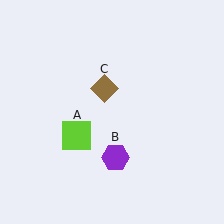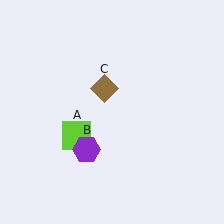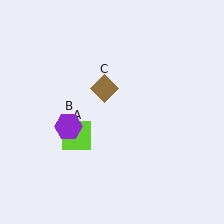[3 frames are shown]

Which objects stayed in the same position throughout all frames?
Lime square (object A) and brown diamond (object C) remained stationary.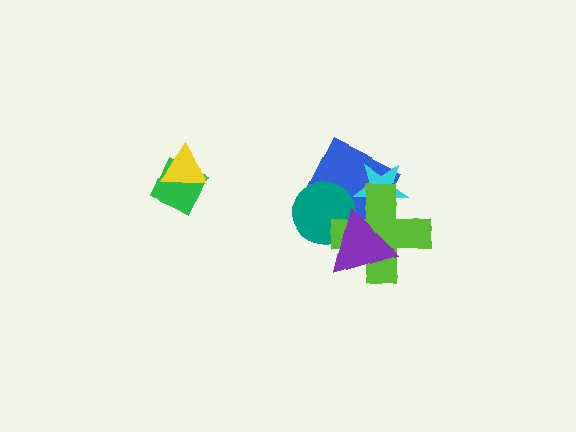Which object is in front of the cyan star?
The lime cross is in front of the cyan star.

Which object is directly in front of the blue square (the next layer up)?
The cyan star is directly in front of the blue square.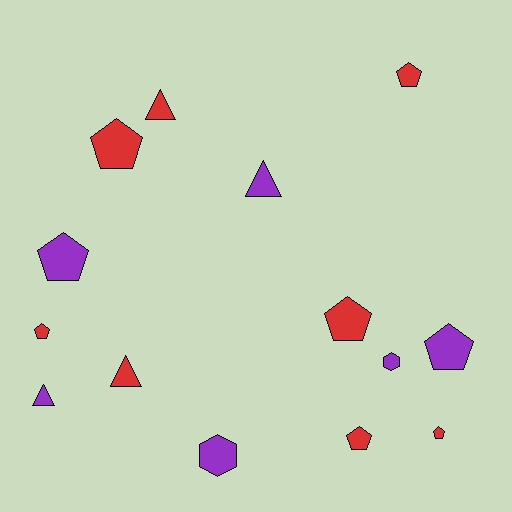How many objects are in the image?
There are 14 objects.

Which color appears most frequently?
Red, with 8 objects.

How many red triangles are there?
There are 2 red triangles.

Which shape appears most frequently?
Pentagon, with 8 objects.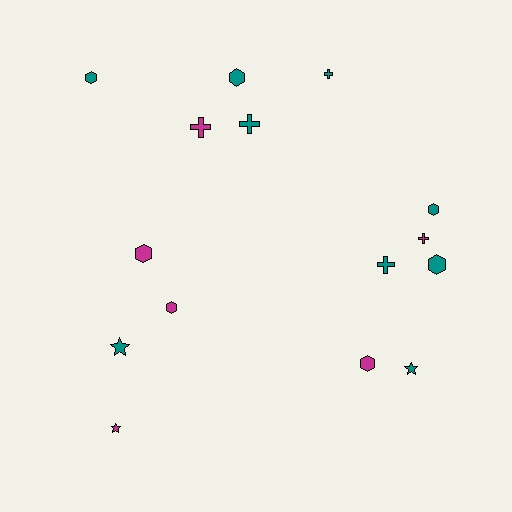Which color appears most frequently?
Teal, with 9 objects.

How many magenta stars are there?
There is 1 magenta star.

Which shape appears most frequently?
Hexagon, with 7 objects.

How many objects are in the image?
There are 15 objects.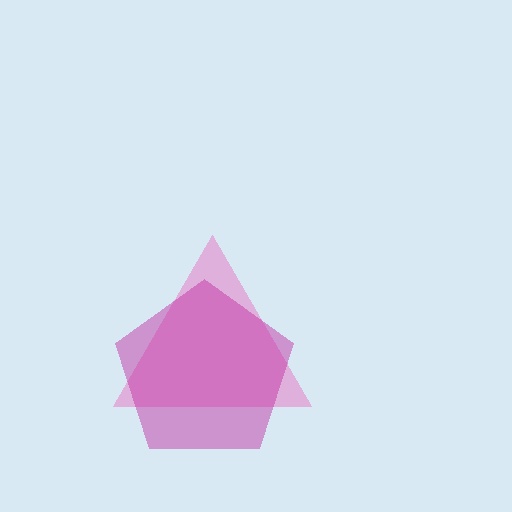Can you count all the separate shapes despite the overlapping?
Yes, there are 2 separate shapes.